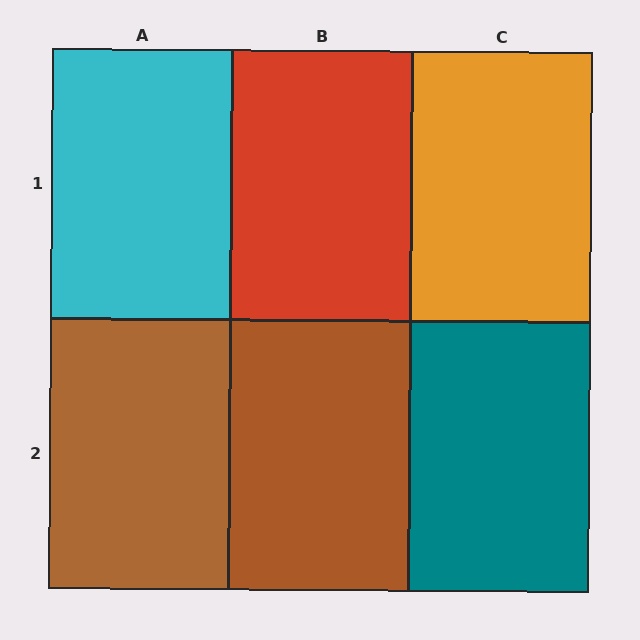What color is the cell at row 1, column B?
Red.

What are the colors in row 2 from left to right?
Brown, brown, teal.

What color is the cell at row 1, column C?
Orange.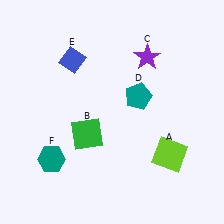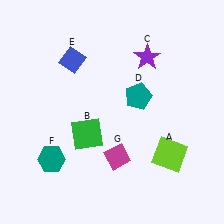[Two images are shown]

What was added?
A magenta diamond (G) was added in Image 2.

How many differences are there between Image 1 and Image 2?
There is 1 difference between the two images.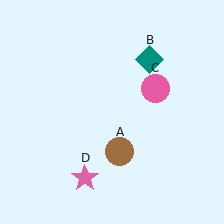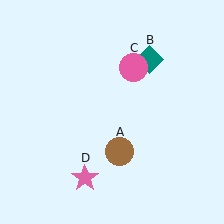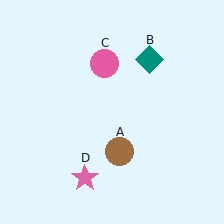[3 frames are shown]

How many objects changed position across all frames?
1 object changed position: pink circle (object C).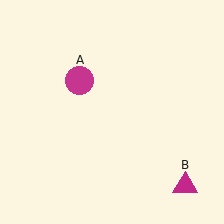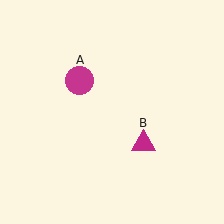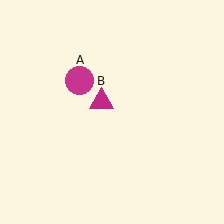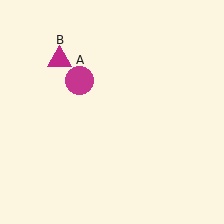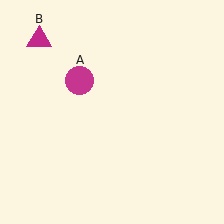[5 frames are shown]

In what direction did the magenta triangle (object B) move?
The magenta triangle (object B) moved up and to the left.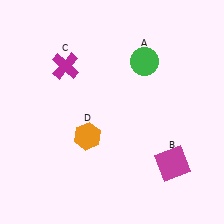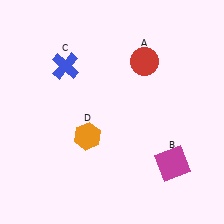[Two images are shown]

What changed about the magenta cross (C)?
In Image 1, C is magenta. In Image 2, it changed to blue.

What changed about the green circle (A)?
In Image 1, A is green. In Image 2, it changed to red.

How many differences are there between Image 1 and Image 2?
There are 2 differences between the two images.